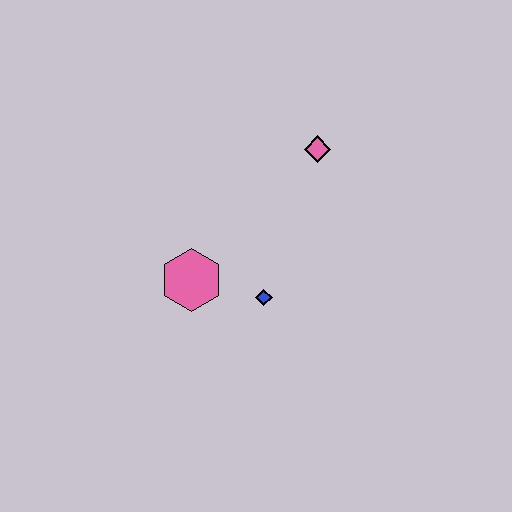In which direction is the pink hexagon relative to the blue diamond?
The pink hexagon is to the left of the blue diamond.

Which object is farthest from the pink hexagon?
The pink diamond is farthest from the pink hexagon.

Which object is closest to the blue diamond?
The pink hexagon is closest to the blue diamond.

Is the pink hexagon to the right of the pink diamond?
No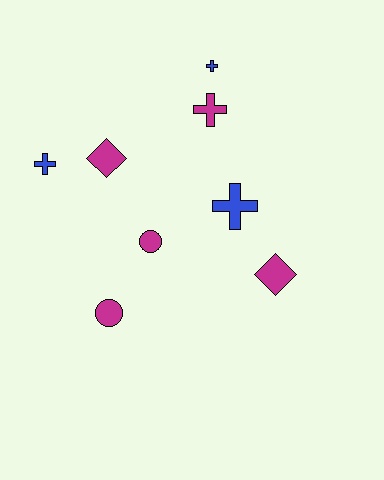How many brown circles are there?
There are no brown circles.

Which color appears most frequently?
Magenta, with 5 objects.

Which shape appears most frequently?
Cross, with 4 objects.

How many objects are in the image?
There are 8 objects.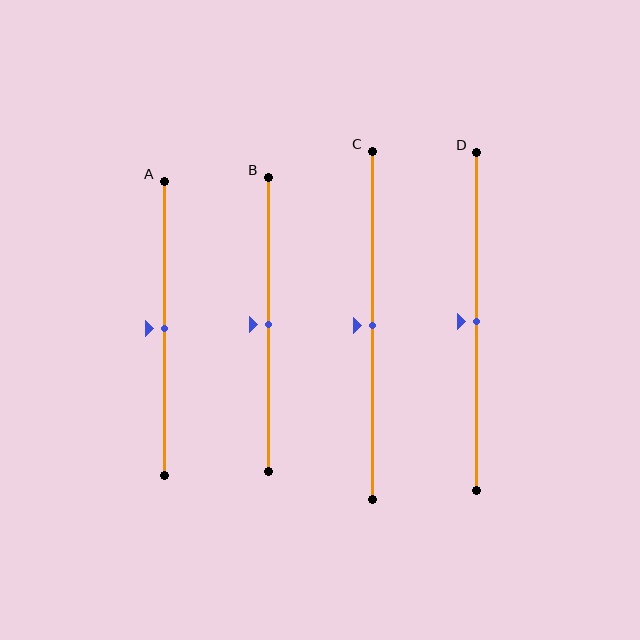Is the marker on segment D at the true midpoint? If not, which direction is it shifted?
Yes, the marker on segment D is at the true midpoint.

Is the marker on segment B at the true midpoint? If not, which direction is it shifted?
Yes, the marker on segment B is at the true midpoint.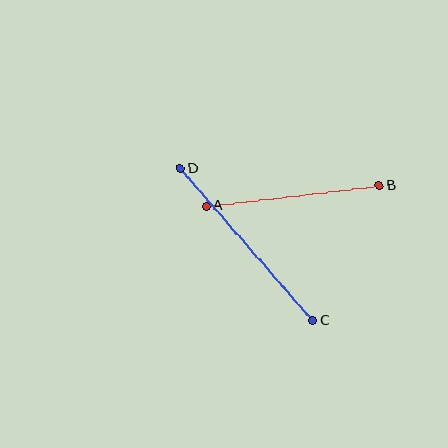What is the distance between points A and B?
The distance is approximately 174 pixels.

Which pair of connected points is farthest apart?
Points C and D are farthest apart.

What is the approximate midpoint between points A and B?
The midpoint is at approximately (293, 196) pixels.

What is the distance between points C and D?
The distance is approximately 202 pixels.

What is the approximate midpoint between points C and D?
The midpoint is at approximately (247, 245) pixels.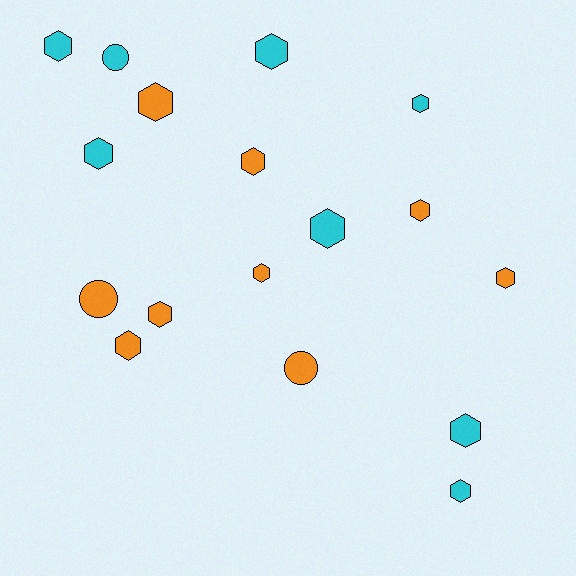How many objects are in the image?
There are 17 objects.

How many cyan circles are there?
There is 1 cyan circle.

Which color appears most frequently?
Orange, with 9 objects.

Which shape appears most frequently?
Hexagon, with 14 objects.